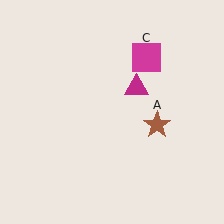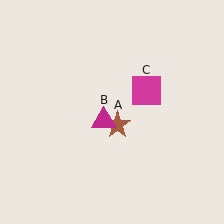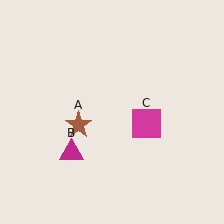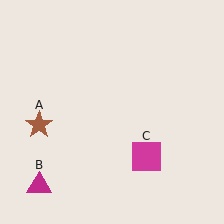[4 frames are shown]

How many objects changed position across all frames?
3 objects changed position: brown star (object A), magenta triangle (object B), magenta square (object C).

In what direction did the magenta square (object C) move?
The magenta square (object C) moved down.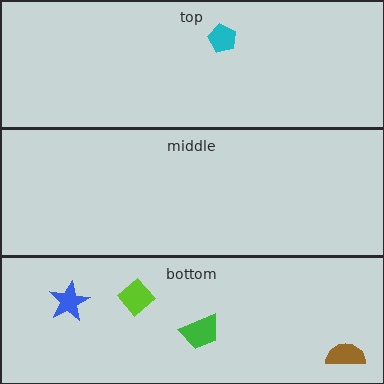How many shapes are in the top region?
1.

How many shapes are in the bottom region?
4.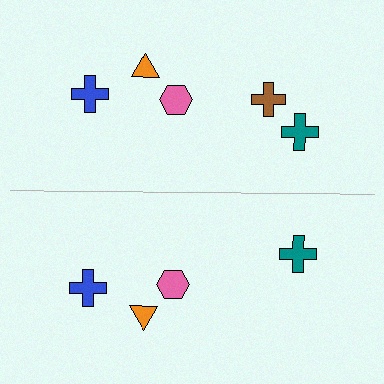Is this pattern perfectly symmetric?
No, the pattern is not perfectly symmetric. A brown cross is missing from the bottom side.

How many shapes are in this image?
There are 9 shapes in this image.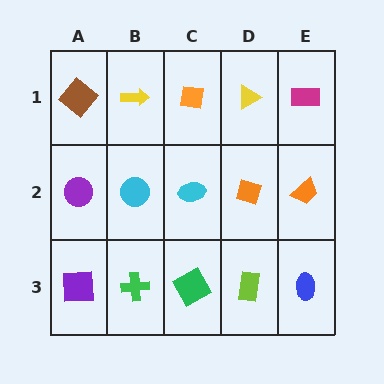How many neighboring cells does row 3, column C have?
3.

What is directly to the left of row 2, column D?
A cyan ellipse.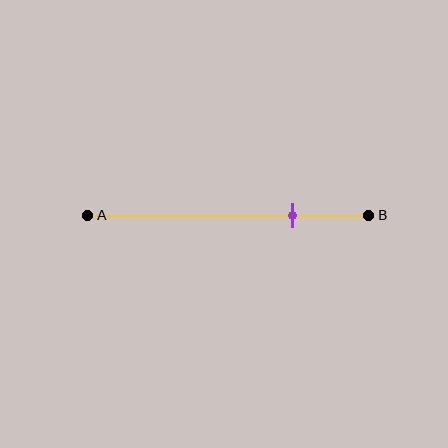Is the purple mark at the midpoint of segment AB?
No, the mark is at about 75% from A, not at the 50% midpoint.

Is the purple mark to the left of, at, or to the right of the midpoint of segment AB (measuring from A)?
The purple mark is to the right of the midpoint of segment AB.